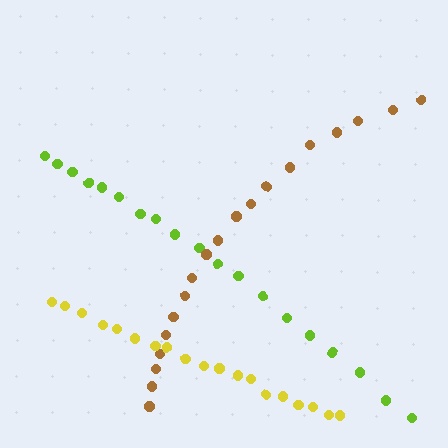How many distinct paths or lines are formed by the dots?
There are 3 distinct paths.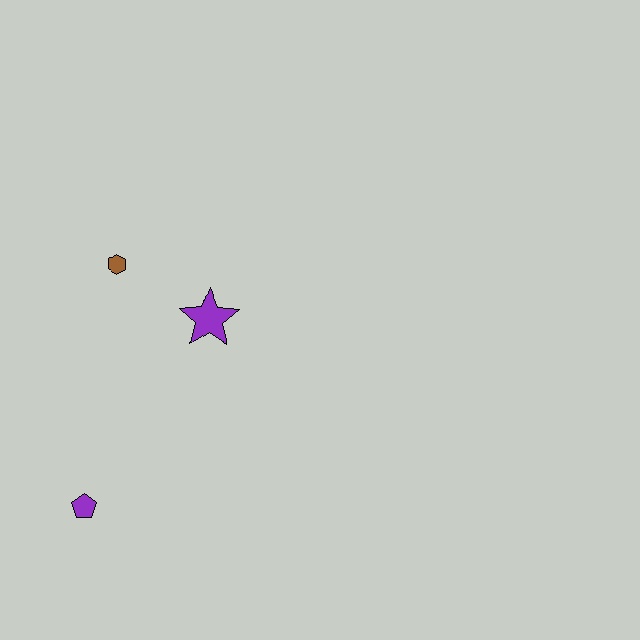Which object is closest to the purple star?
The brown hexagon is closest to the purple star.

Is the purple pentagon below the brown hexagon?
Yes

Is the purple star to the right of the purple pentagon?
Yes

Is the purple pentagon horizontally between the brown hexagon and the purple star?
No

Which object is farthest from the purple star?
The purple pentagon is farthest from the purple star.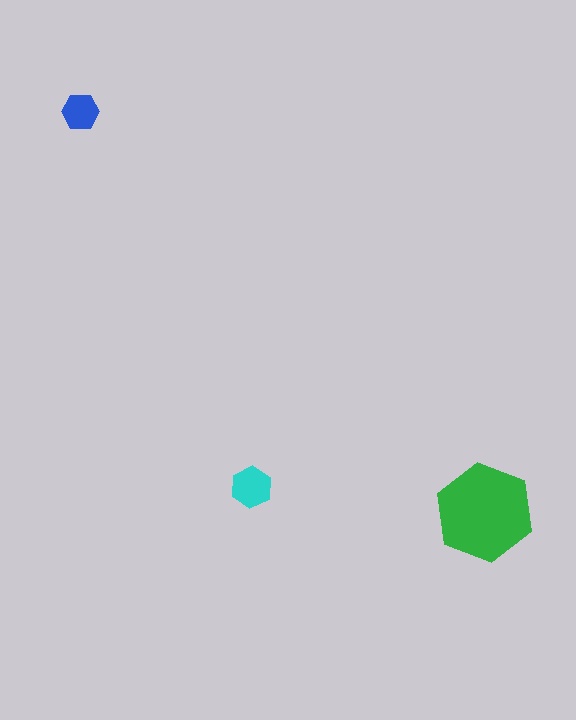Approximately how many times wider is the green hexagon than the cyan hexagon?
About 2.5 times wider.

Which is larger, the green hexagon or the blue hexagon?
The green one.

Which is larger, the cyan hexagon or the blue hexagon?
The cyan one.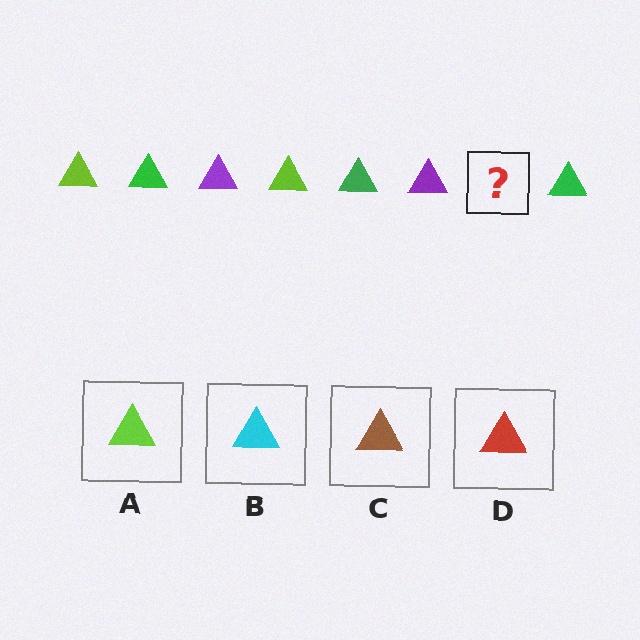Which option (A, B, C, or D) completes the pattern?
A.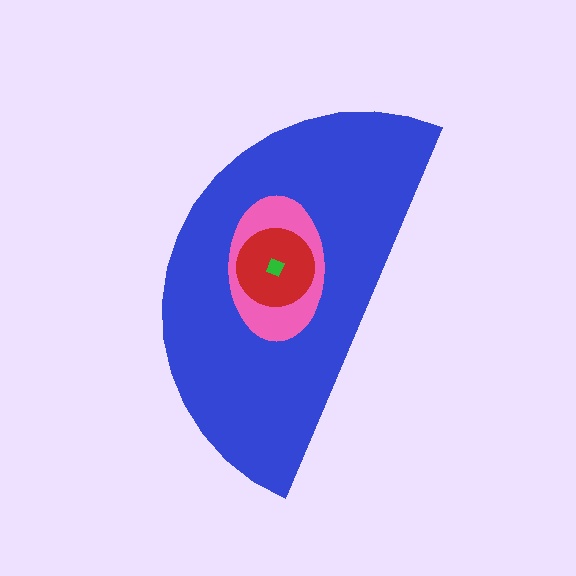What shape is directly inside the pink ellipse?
The red circle.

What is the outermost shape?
The blue semicircle.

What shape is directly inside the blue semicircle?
The pink ellipse.